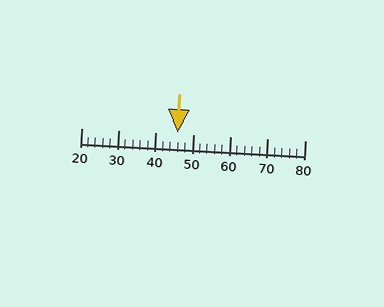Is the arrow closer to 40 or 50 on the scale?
The arrow is closer to 50.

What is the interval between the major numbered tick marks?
The major tick marks are spaced 10 units apart.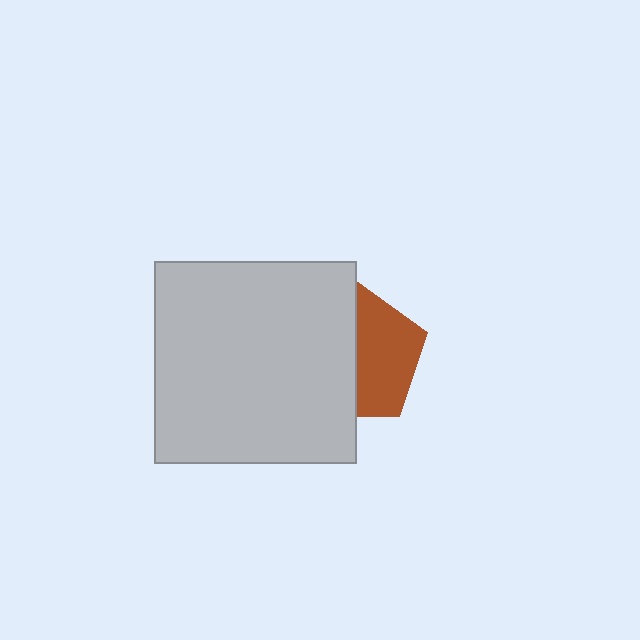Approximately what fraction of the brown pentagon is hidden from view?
Roughly 52% of the brown pentagon is hidden behind the light gray square.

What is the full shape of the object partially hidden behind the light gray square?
The partially hidden object is a brown pentagon.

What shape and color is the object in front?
The object in front is a light gray square.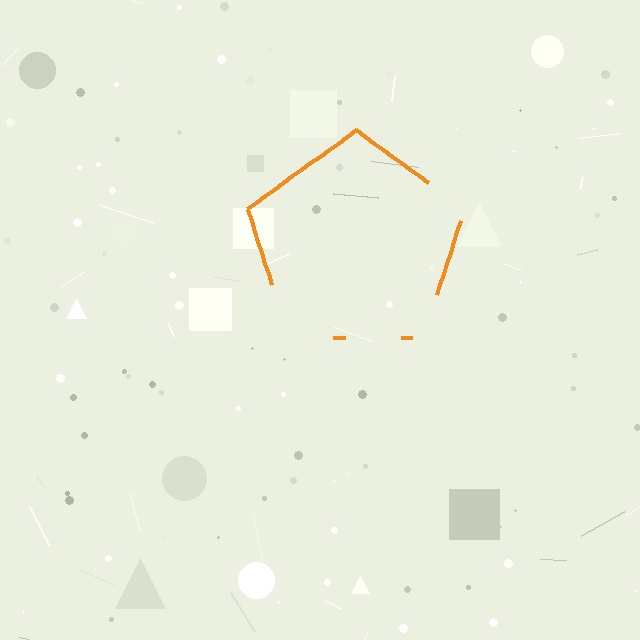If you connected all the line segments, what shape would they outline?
They would outline a pentagon.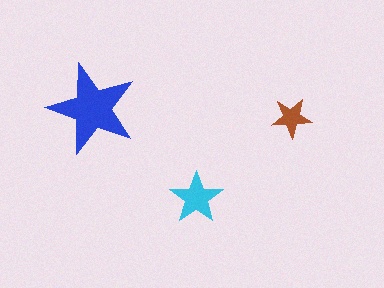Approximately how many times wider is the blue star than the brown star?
About 2 times wider.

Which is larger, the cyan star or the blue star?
The blue one.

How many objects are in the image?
There are 3 objects in the image.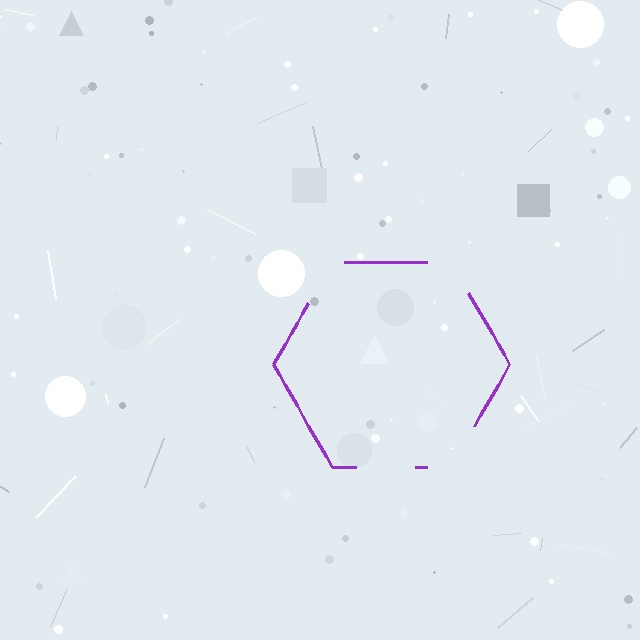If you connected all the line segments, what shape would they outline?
They would outline a hexagon.